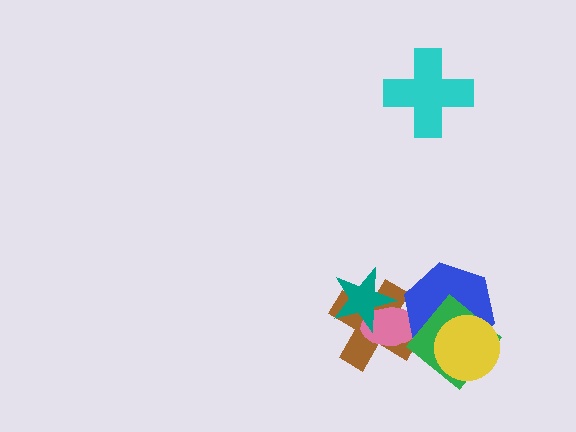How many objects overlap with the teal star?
2 objects overlap with the teal star.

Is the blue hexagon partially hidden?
Yes, it is partially covered by another shape.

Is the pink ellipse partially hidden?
Yes, it is partially covered by another shape.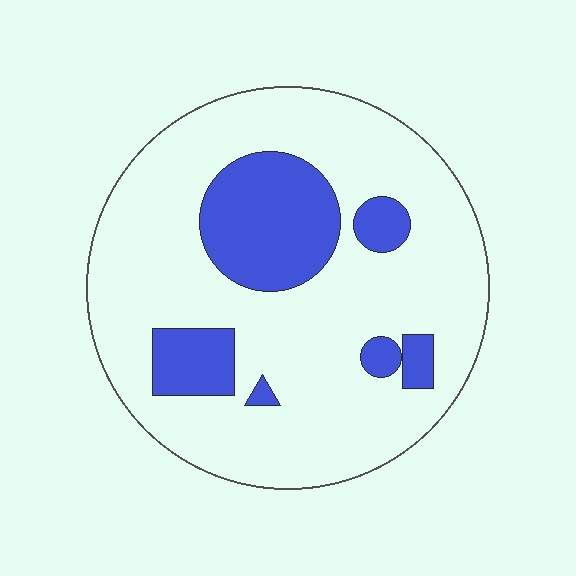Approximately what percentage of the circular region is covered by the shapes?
Approximately 20%.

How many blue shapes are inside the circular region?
6.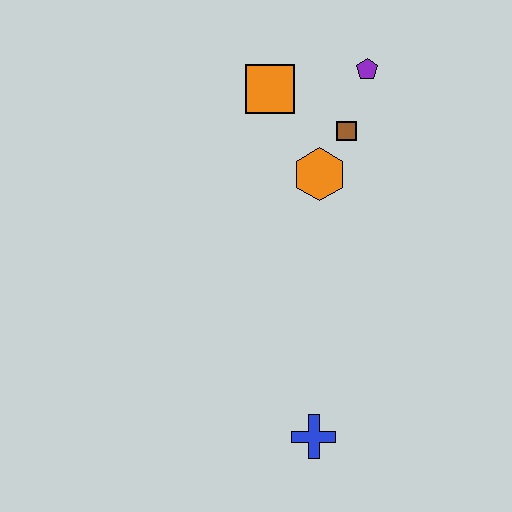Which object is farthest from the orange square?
The blue cross is farthest from the orange square.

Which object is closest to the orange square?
The brown square is closest to the orange square.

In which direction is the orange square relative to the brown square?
The orange square is to the left of the brown square.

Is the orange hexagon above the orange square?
No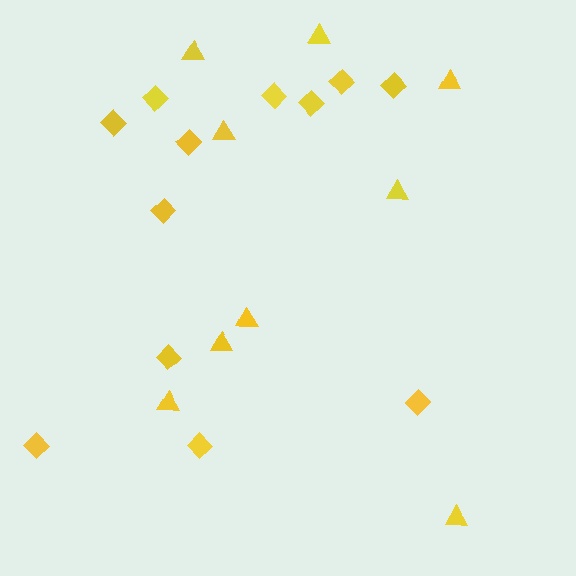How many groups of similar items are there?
There are 2 groups: one group of triangles (9) and one group of diamonds (12).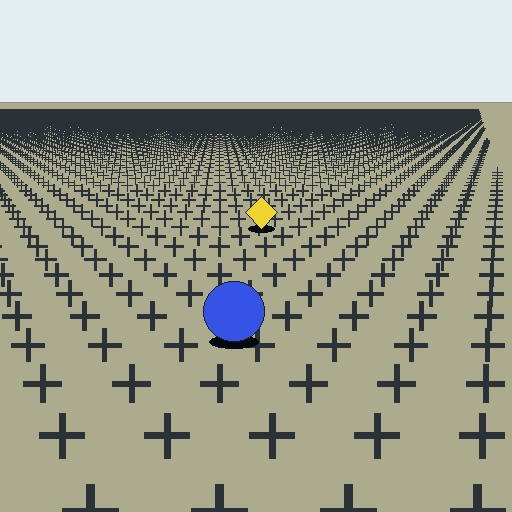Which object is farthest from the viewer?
The yellow diamond is farthest from the viewer. It appears smaller and the ground texture around it is denser.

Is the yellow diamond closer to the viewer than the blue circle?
No. The blue circle is closer — you can tell from the texture gradient: the ground texture is coarser near it.